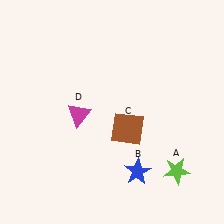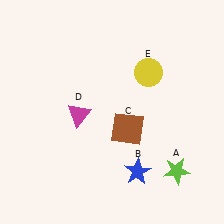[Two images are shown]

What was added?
A yellow circle (E) was added in Image 2.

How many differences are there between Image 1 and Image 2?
There is 1 difference between the two images.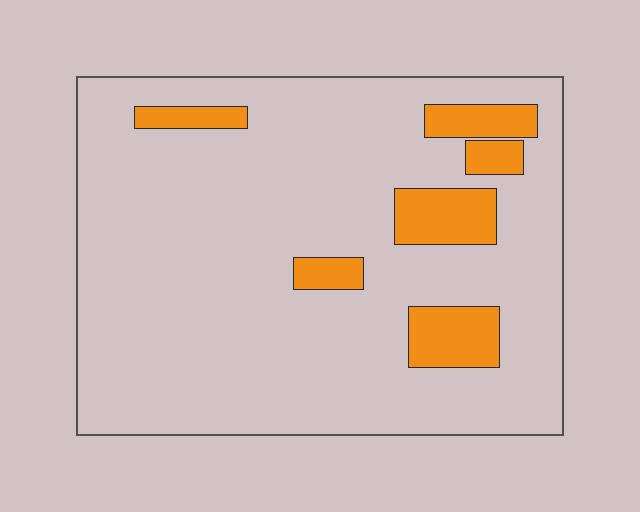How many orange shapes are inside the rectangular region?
6.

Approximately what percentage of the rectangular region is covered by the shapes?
Approximately 15%.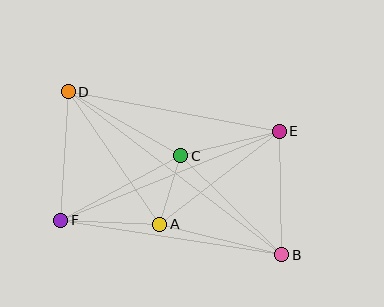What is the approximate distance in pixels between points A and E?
The distance between A and E is approximately 152 pixels.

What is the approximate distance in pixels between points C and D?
The distance between C and D is approximately 130 pixels.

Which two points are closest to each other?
Points A and C are closest to each other.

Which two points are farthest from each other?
Points B and D are farthest from each other.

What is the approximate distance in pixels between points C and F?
The distance between C and F is approximately 136 pixels.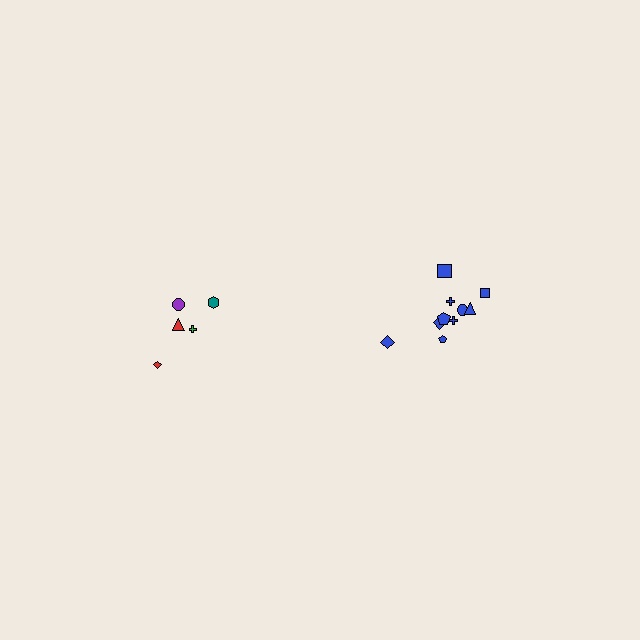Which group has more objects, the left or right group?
The right group.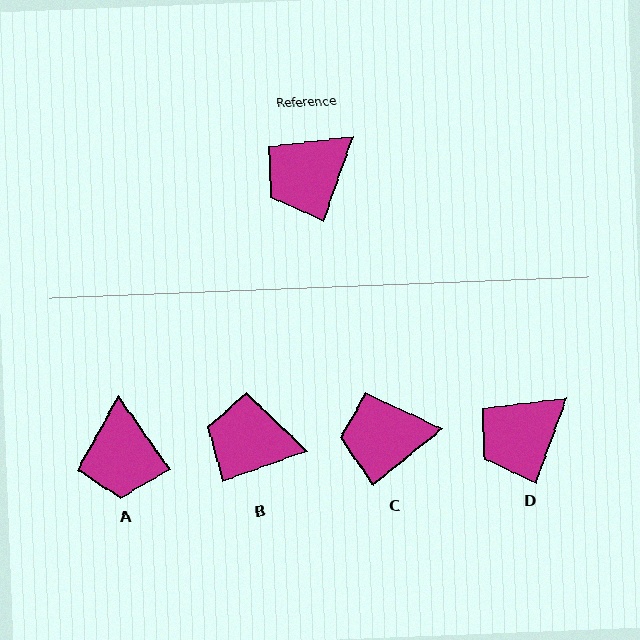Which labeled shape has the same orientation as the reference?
D.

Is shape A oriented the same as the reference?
No, it is off by about 55 degrees.